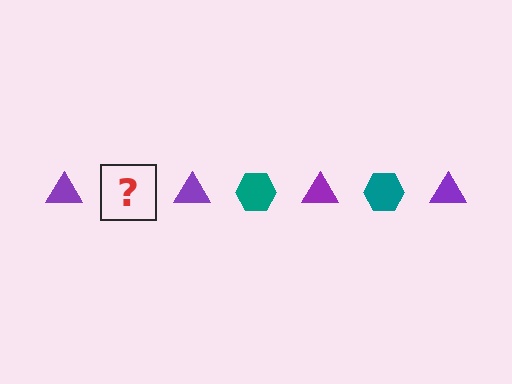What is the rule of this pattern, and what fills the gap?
The rule is that the pattern alternates between purple triangle and teal hexagon. The gap should be filled with a teal hexagon.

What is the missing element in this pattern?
The missing element is a teal hexagon.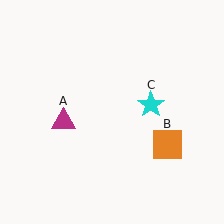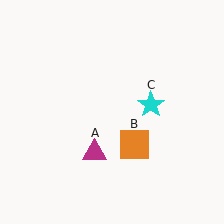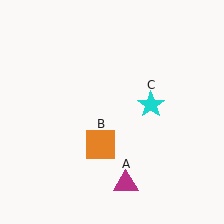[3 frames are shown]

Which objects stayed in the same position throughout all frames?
Cyan star (object C) remained stationary.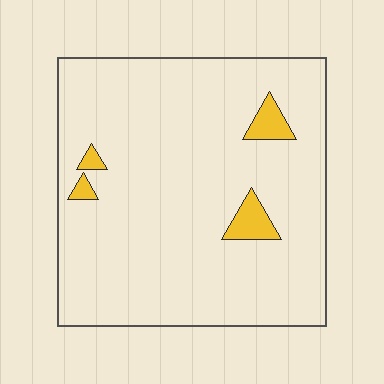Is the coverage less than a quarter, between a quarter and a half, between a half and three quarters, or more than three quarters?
Less than a quarter.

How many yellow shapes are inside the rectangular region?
4.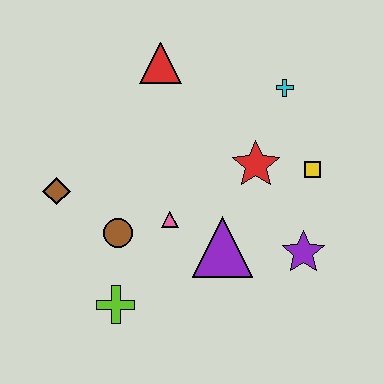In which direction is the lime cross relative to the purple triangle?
The lime cross is to the left of the purple triangle.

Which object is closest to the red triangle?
The cyan cross is closest to the red triangle.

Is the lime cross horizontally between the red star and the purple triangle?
No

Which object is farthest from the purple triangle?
The red triangle is farthest from the purple triangle.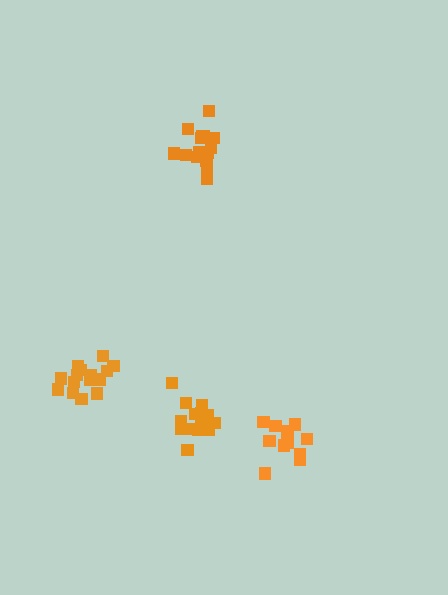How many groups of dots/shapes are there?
There are 4 groups.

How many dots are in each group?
Group 1: 16 dots, Group 2: 12 dots, Group 3: 15 dots, Group 4: 16 dots (59 total).